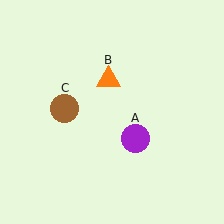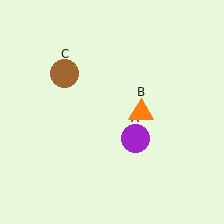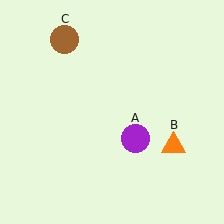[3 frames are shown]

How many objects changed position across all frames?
2 objects changed position: orange triangle (object B), brown circle (object C).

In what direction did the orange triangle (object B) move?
The orange triangle (object B) moved down and to the right.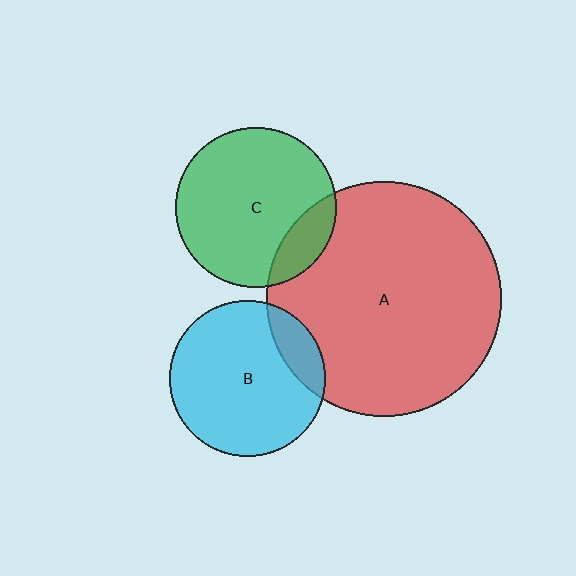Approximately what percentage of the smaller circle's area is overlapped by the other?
Approximately 15%.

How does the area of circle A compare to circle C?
Approximately 2.2 times.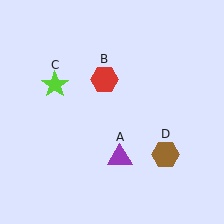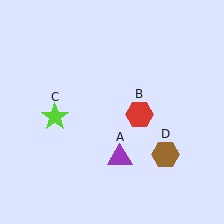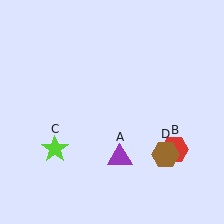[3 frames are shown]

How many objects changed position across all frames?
2 objects changed position: red hexagon (object B), lime star (object C).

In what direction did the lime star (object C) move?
The lime star (object C) moved down.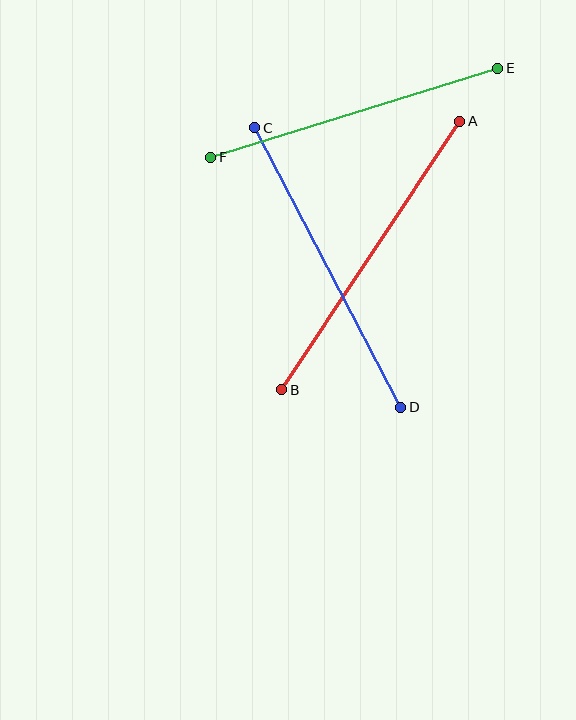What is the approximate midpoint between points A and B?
The midpoint is at approximately (371, 255) pixels.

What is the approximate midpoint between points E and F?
The midpoint is at approximately (354, 113) pixels.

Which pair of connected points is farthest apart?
Points A and B are farthest apart.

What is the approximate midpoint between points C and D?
The midpoint is at approximately (328, 267) pixels.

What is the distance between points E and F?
The distance is approximately 301 pixels.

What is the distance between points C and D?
The distance is approximately 316 pixels.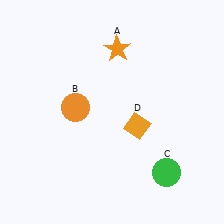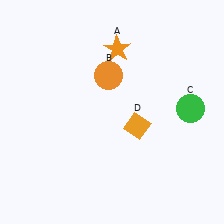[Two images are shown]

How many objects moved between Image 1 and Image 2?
2 objects moved between the two images.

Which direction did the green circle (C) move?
The green circle (C) moved up.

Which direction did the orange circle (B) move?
The orange circle (B) moved right.